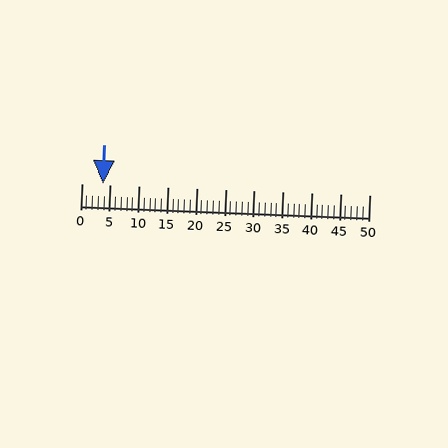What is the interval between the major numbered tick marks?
The major tick marks are spaced 5 units apart.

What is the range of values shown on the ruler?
The ruler shows values from 0 to 50.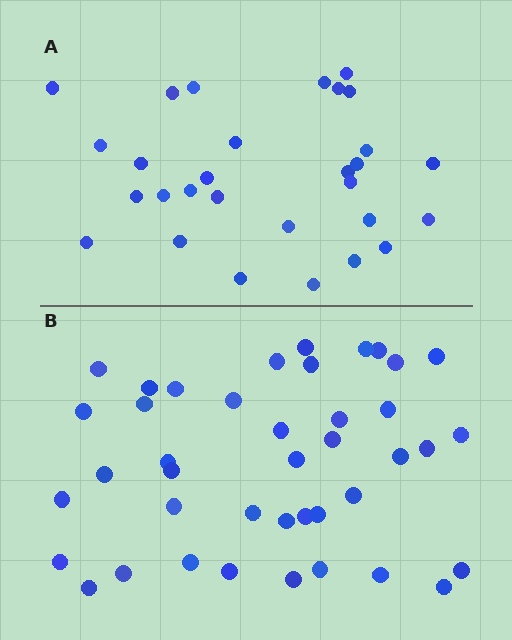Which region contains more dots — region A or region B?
Region B (the bottom region) has more dots.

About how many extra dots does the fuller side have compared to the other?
Region B has roughly 12 or so more dots than region A.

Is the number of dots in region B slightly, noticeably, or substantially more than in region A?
Region B has noticeably more, but not dramatically so. The ratio is roughly 1.4 to 1.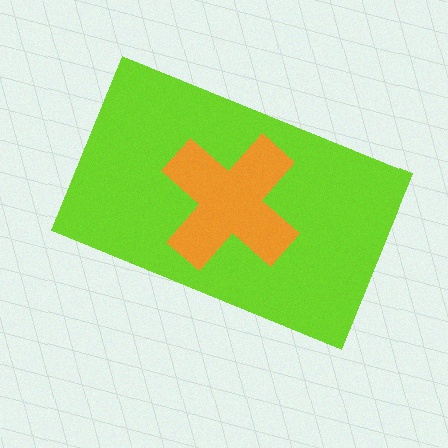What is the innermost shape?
The orange cross.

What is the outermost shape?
The lime rectangle.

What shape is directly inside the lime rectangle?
The orange cross.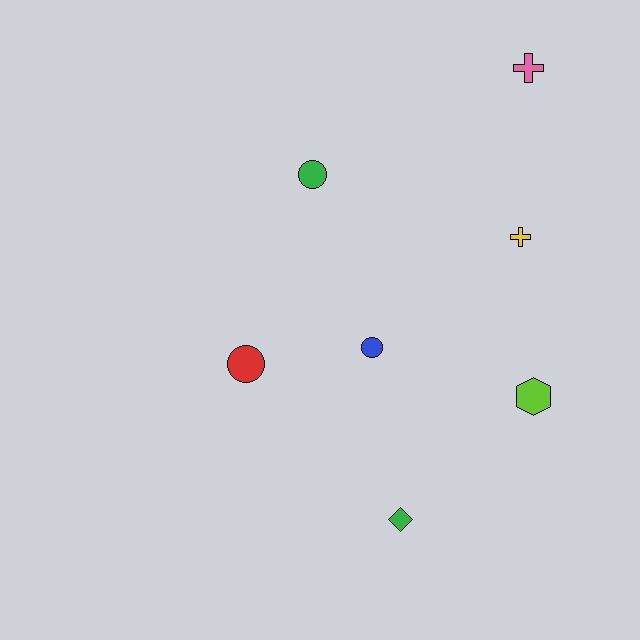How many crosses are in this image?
There are 2 crosses.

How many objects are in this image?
There are 7 objects.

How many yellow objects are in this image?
There is 1 yellow object.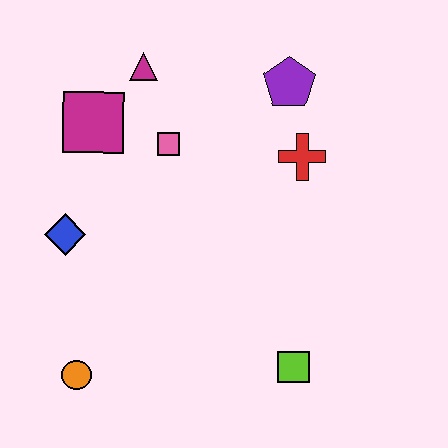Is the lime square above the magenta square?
No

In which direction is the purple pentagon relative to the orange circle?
The purple pentagon is above the orange circle.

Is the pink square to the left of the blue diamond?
No